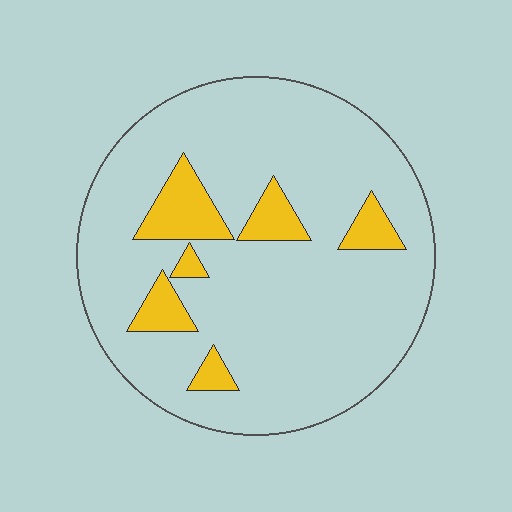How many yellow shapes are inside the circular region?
6.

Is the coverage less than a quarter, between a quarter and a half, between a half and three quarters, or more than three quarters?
Less than a quarter.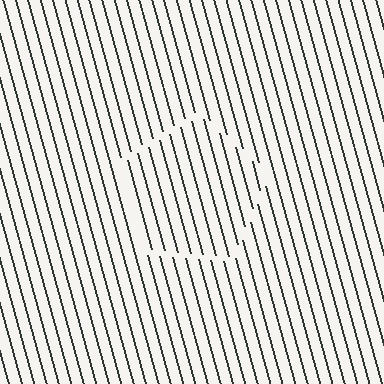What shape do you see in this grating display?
An illusory pentagon. The interior of the shape contains the same grating, shifted by half a period — the contour is defined by the phase discontinuity where line-ends from the inner and outer gratings abut.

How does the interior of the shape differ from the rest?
The interior of the shape contains the same grating, shifted by half a period — the contour is defined by the phase discontinuity where line-ends from the inner and outer gratings abut.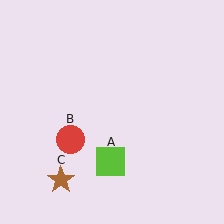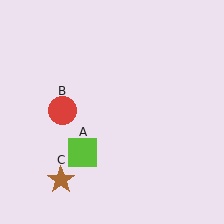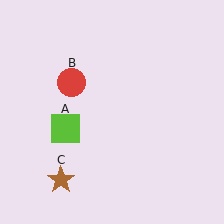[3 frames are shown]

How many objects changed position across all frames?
2 objects changed position: lime square (object A), red circle (object B).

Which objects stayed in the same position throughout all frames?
Brown star (object C) remained stationary.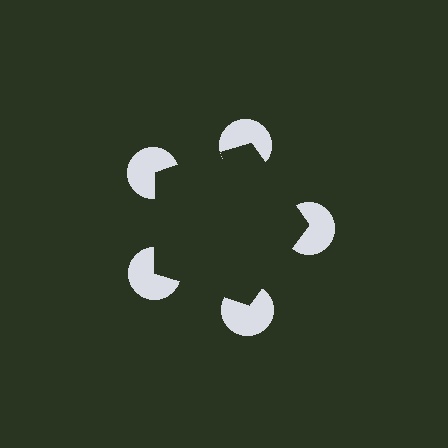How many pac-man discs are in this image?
There are 5 — one at each vertex of the illusory pentagon.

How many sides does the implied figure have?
5 sides.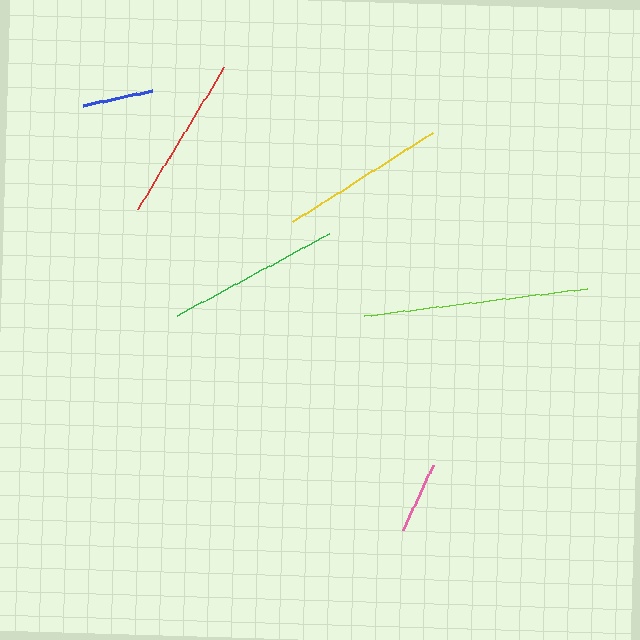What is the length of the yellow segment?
The yellow segment is approximately 166 pixels long.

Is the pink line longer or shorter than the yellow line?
The yellow line is longer than the pink line.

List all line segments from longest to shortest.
From longest to shortest: lime, green, yellow, red, pink, blue.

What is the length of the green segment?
The green segment is approximately 172 pixels long.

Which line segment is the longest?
The lime line is the longest at approximately 225 pixels.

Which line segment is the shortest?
The blue line is the shortest at approximately 70 pixels.